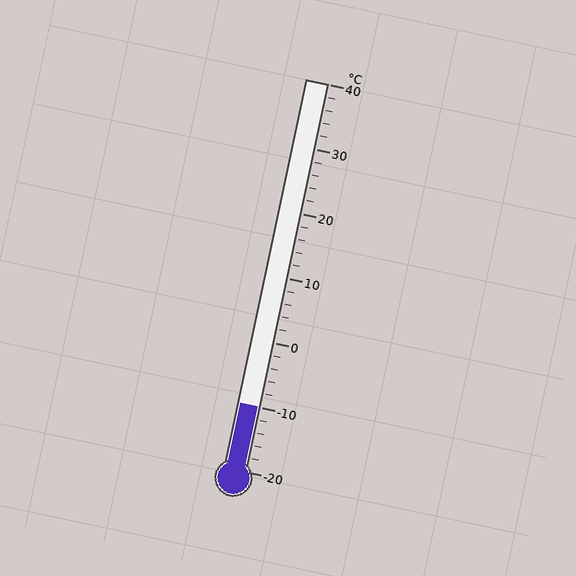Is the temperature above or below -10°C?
The temperature is at -10°C.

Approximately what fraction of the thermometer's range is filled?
The thermometer is filled to approximately 15% of its range.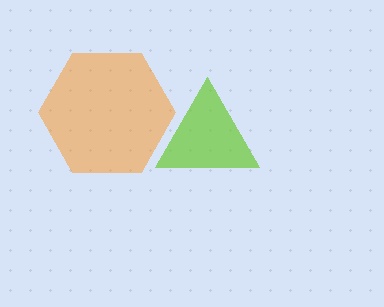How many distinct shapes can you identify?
There are 2 distinct shapes: a lime triangle, an orange hexagon.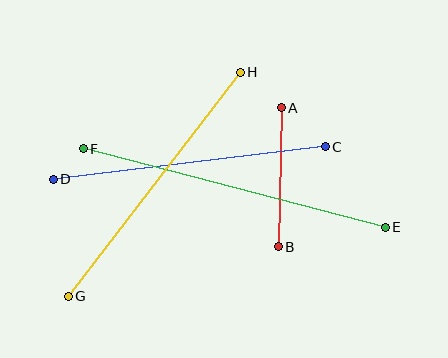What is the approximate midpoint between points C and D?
The midpoint is at approximately (189, 163) pixels.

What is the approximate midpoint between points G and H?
The midpoint is at approximately (154, 184) pixels.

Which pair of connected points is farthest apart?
Points E and F are farthest apart.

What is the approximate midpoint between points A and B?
The midpoint is at approximately (280, 177) pixels.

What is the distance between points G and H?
The distance is approximately 283 pixels.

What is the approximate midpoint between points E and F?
The midpoint is at approximately (234, 188) pixels.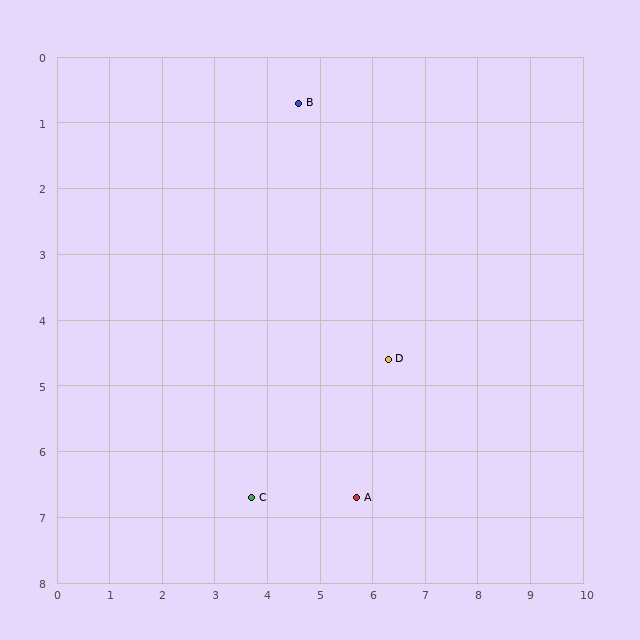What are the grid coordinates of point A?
Point A is at approximately (5.7, 6.7).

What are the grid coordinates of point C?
Point C is at approximately (3.7, 6.7).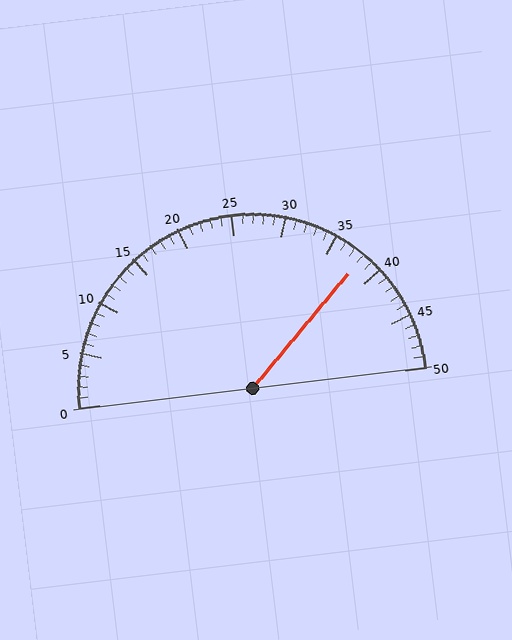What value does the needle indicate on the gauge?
The needle indicates approximately 38.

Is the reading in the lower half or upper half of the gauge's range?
The reading is in the upper half of the range (0 to 50).